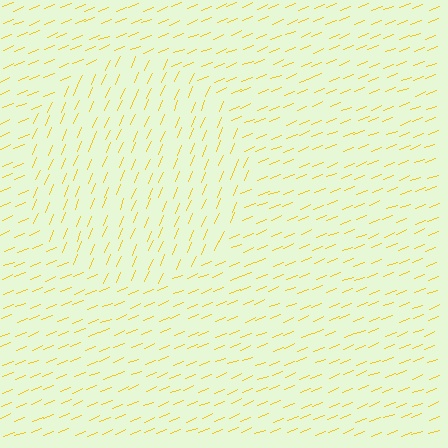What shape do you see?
I see a circle.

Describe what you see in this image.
The image is filled with small yellow line segments. A circle region in the image has lines oriented differently from the surrounding lines, creating a visible texture boundary.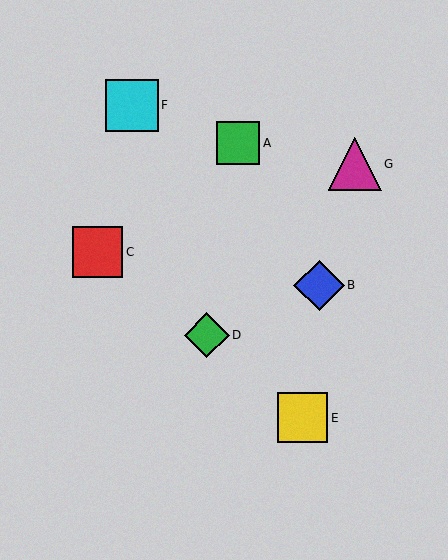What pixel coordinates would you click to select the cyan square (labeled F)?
Click at (132, 105) to select the cyan square F.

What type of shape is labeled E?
Shape E is a yellow square.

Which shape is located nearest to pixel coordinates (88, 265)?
The red square (labeled C) at (98, 252) is nearest to that location.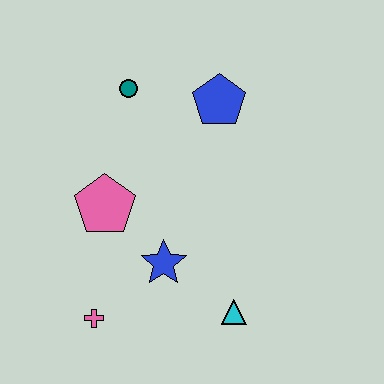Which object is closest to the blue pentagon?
The teal circle is closest to the blue pentagon.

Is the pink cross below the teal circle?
Yes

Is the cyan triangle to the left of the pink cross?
No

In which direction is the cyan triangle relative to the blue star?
The cyan triangle is to the right of the blue star.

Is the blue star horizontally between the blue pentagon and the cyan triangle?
No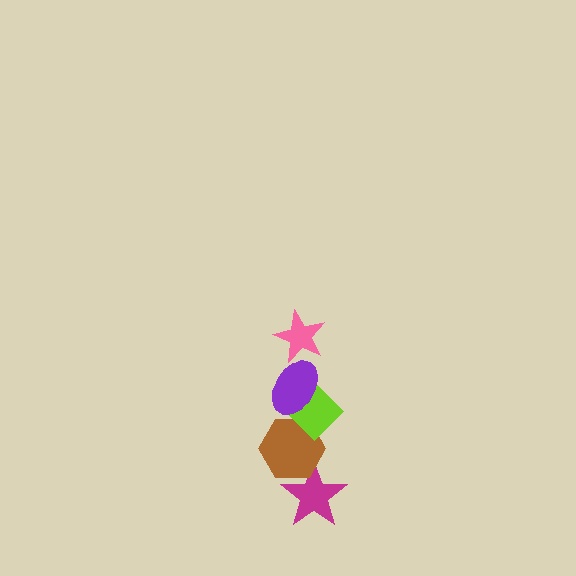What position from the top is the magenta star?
The magenta star is 5th from the top.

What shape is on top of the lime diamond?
The purple ellipse is on top of the lime diamond.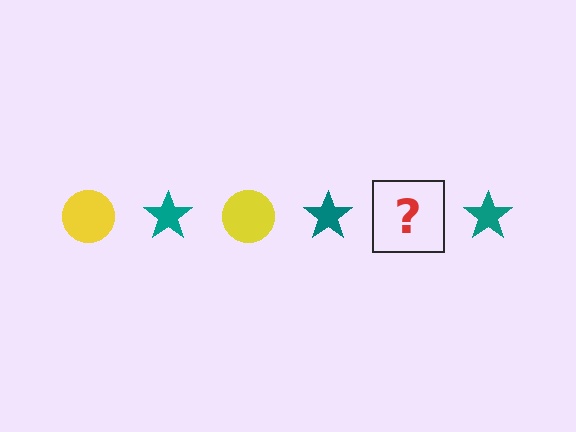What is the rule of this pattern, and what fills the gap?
The rule is that the pattern alternates between yellow circle and teal star. The gap should be filled with a yellow circle.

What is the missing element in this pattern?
The missing element is a yellow circle.